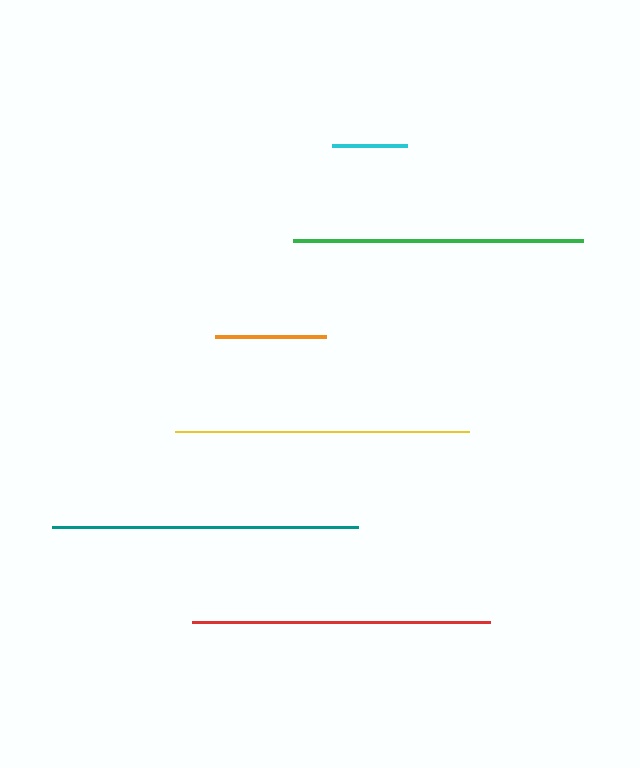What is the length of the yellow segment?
The yellow segment is approximately 294 pixels long.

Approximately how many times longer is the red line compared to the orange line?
The red line is approximately 2.7 times the length of the orange line.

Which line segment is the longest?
The teal line is the longest at approximately 306 pixels.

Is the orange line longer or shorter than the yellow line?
The yellow line is longer than the orange line.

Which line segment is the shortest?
The cyan line is the shortest at approximately 75 pixels.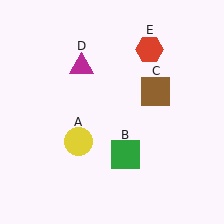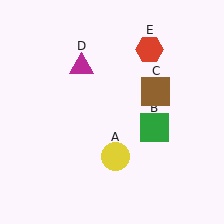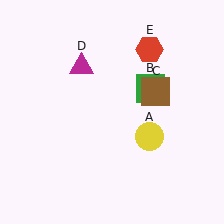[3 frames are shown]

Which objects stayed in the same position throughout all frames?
Brown square (object C) and magenta triangle (object D) and red hexagon (object E) remained stationary.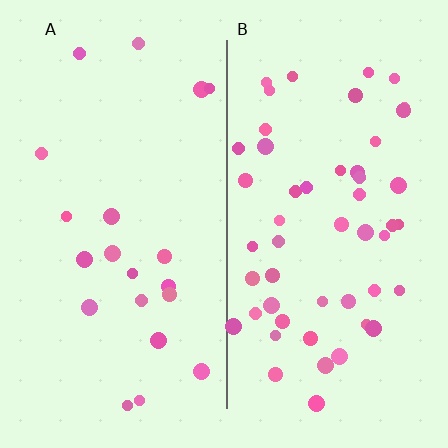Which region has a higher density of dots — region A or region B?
B (the right).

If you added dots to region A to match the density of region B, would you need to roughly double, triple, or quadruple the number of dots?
Approximately double.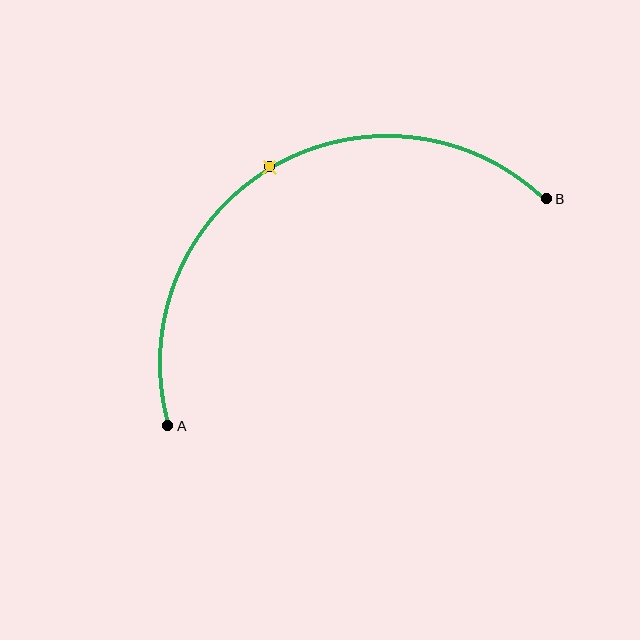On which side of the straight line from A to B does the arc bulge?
The arc bulges above the straight line connecting A and B.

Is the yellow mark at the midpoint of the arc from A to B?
Yes. The yellow mark lies on the arc at equal arc-length from both A and B — it is the arc midpoint.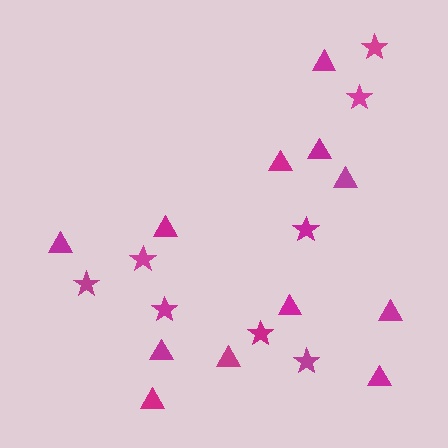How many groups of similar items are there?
There are 2 groups: one group of stars (8) and one group of triangles (12).